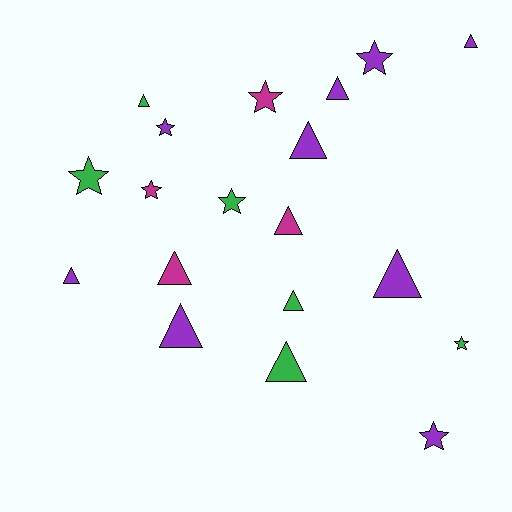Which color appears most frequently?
Purple, with 9 objects.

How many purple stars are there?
There are 3 purple stars.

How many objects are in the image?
There are 19 objects.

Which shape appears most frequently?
Triangle, with 11 objects.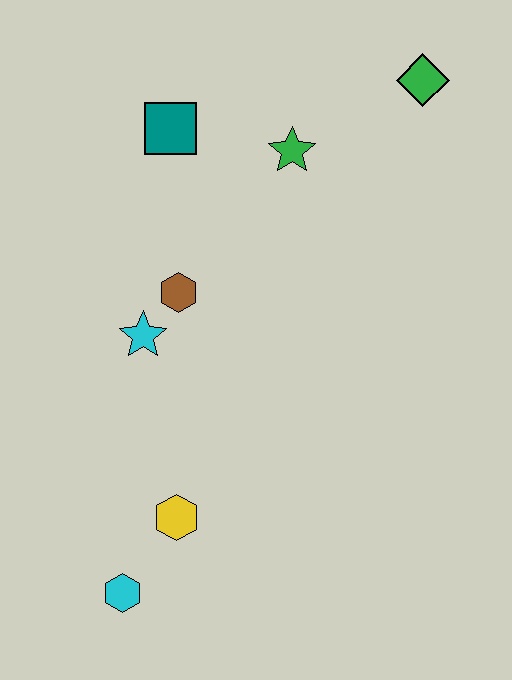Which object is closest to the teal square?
The green star is closest to the teal square.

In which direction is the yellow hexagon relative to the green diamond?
The yellow hexagon is below the green diamond.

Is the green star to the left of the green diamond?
Yes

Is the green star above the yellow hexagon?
Yes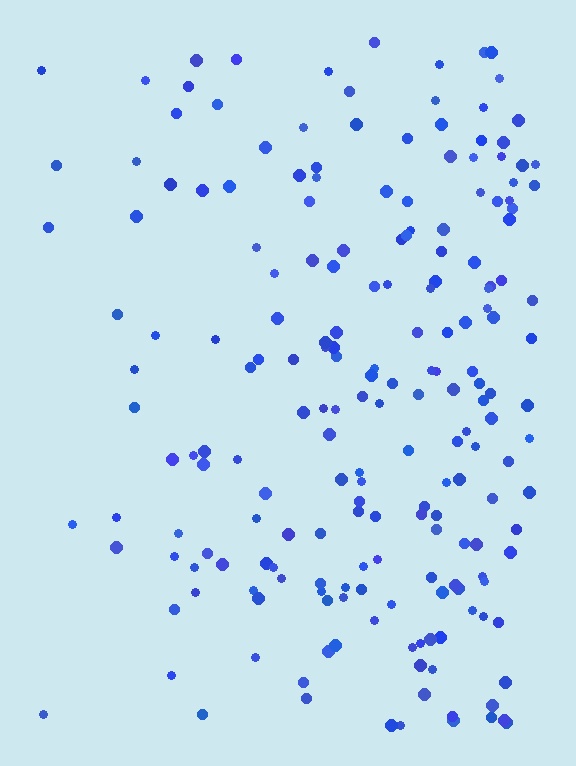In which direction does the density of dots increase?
From left to right, with the right side densest.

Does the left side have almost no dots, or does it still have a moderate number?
Still a moderate number, just noticeably fewer than the right.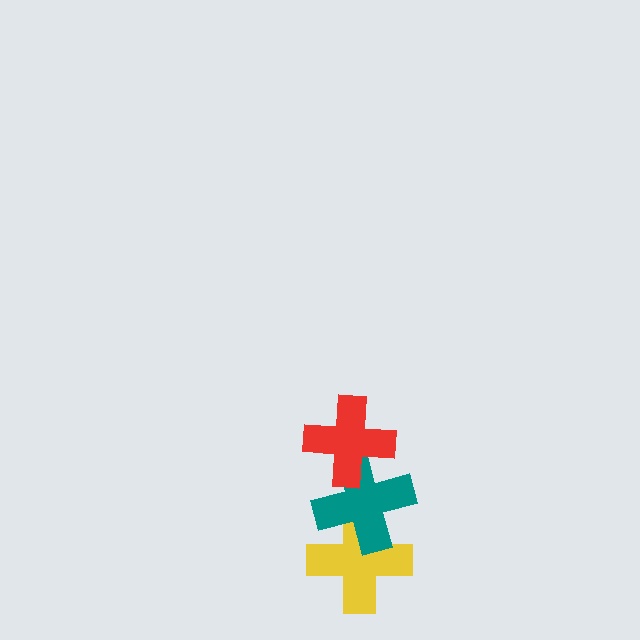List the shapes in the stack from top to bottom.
From top to bottom: the red cross, the teal cross, the yellow cross.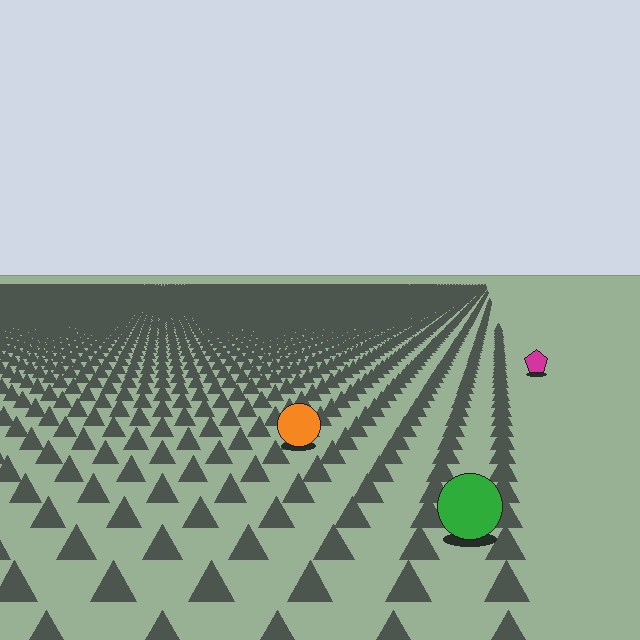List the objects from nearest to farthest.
From nearest to farthest: the green circle, the orange circle, the magenta pentagon.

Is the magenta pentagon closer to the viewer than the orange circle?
No. The orange circle is closer — you can tell from the texture gradient: the ground texture is coarser near it.